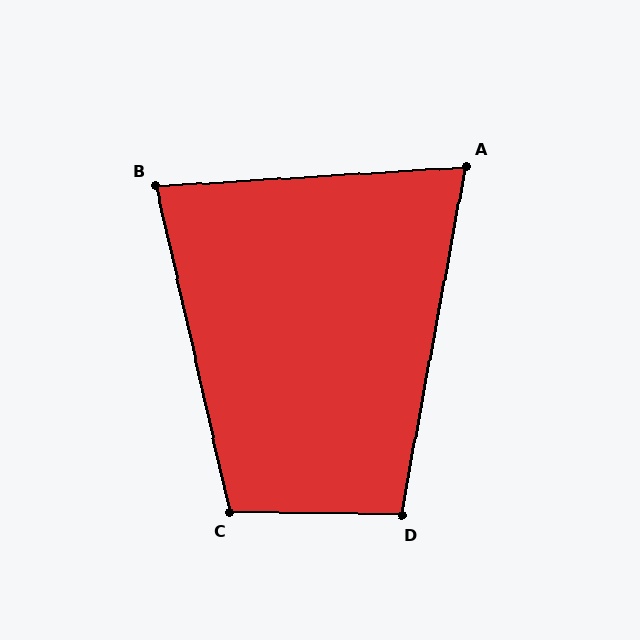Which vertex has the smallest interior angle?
A, at approximately 76 degrees.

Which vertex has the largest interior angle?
C, at approximately 104 degrees.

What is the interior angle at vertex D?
Approximately 99 degrees (obtuse).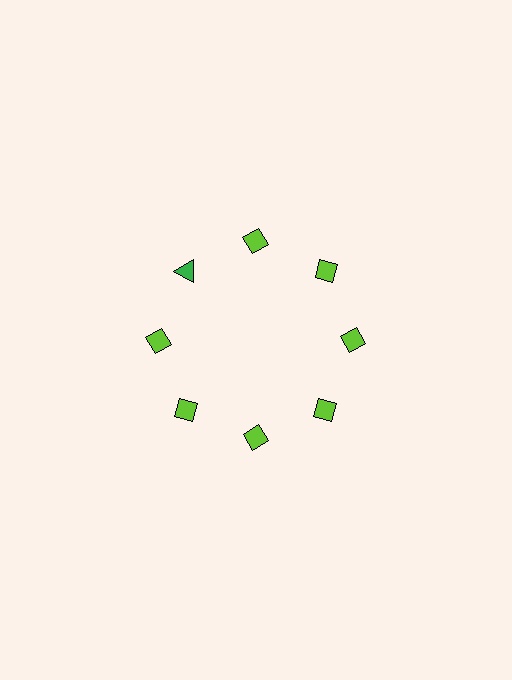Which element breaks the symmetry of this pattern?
The green triangle at roughly the 10 o'clock position breaks the symmetry. All other shapes are lime diamonds.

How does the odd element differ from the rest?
It differs in both color (green instead of lime) and shape (triangle instead of diamond).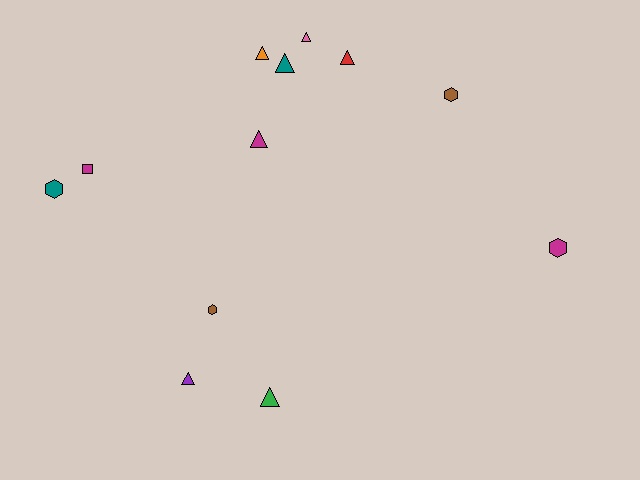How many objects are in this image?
There are 12 objects.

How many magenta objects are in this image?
There are 3 magenta objects.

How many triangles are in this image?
There are 7 triangles.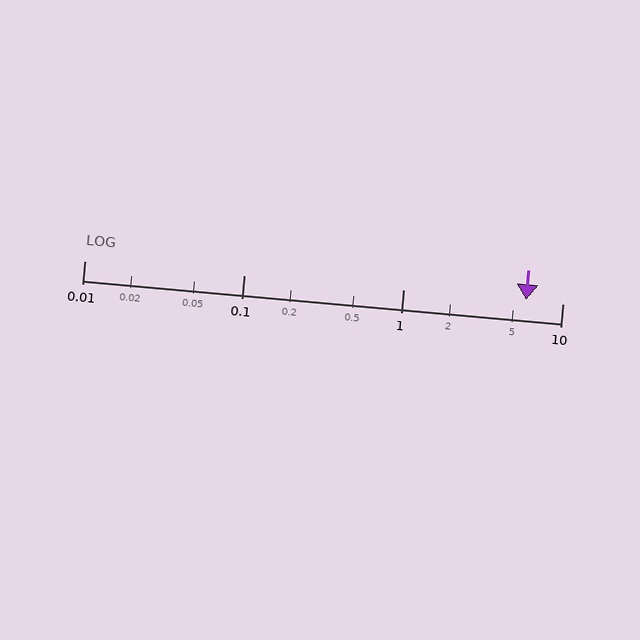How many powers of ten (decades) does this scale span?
The scale spans 3 decades, from 0.01 to 10.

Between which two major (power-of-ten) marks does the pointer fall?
The pointer is between 1 and 10.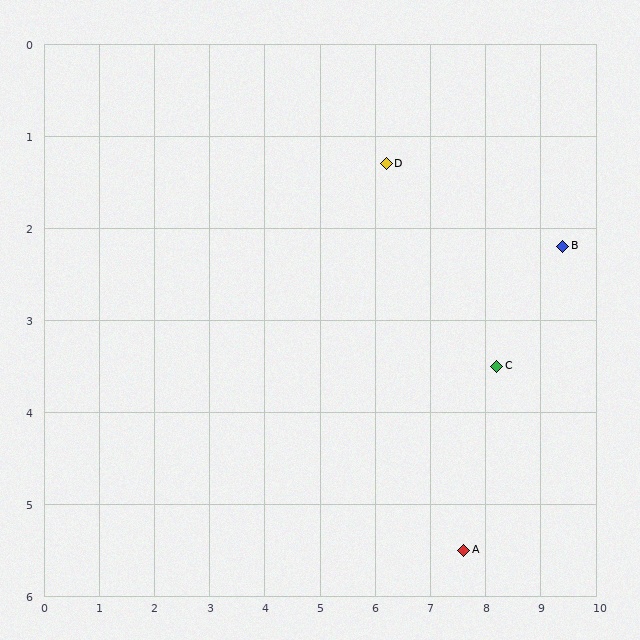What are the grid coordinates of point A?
Point A is at approximately (7.6, 5.5).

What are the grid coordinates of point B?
Point B is at approximately (9.4, 2.2).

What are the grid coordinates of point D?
Point D is at approximately (6.2, 1.3).